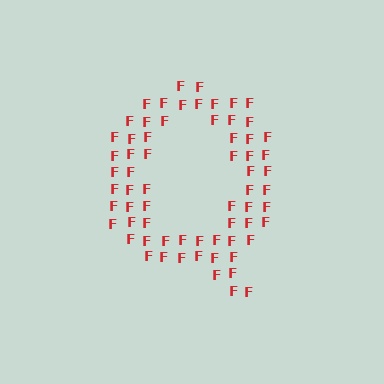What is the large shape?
The large shape is the letter Q.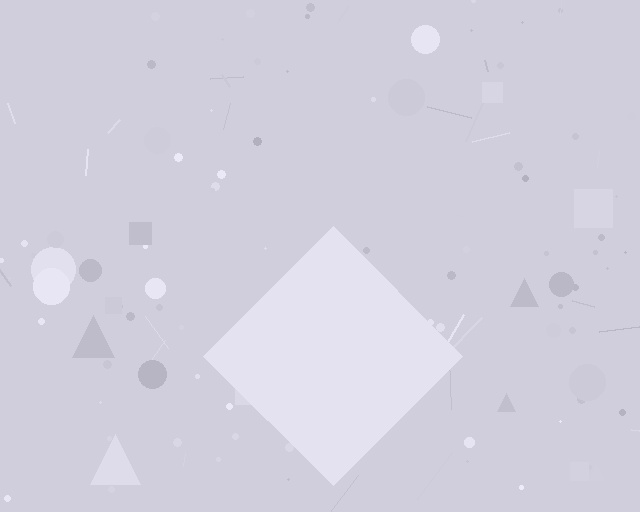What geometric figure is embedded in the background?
A diamond is embedded in the background.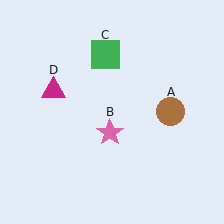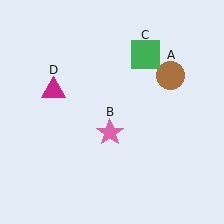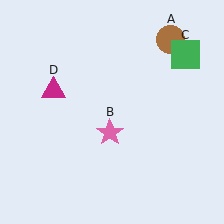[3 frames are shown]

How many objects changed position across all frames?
2 objects changed position: brown circle (object A), green square (object C).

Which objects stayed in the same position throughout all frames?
Pink star (object B) and magenta triangle (object D) remained stationary.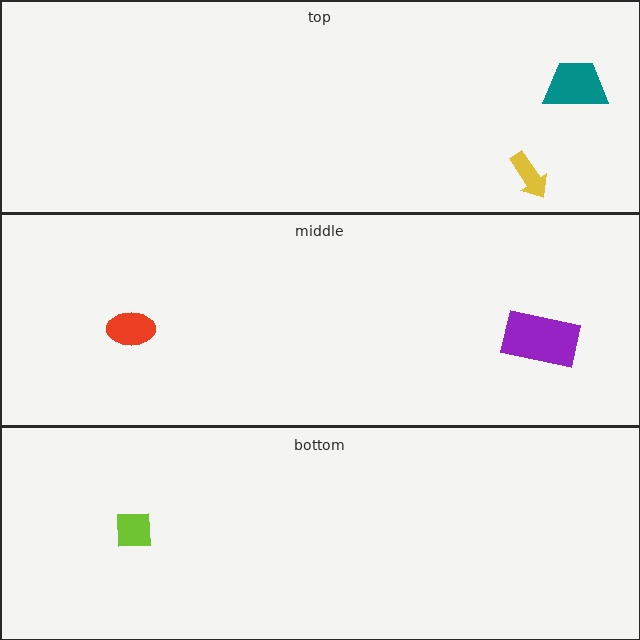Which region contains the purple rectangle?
The middle region.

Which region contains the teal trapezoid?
The top region.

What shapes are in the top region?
The teal trapezoid, the yellow arrow.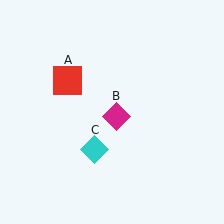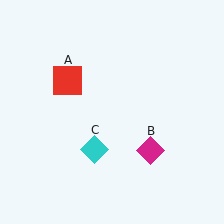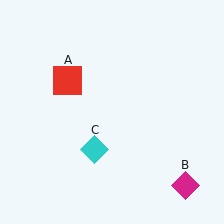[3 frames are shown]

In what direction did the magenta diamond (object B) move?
The magenta diamond (object B) moved down and to the right.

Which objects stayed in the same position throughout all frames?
Red square (object A) and cyan diamond (object C) remained stationary.